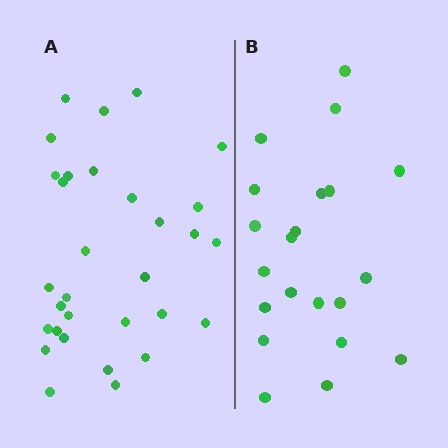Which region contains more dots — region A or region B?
Region A (the left region) has more dots.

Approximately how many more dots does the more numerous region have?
Region A has roughly 10 or so more dots than region B.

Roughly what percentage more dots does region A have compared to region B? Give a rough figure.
About 50% more.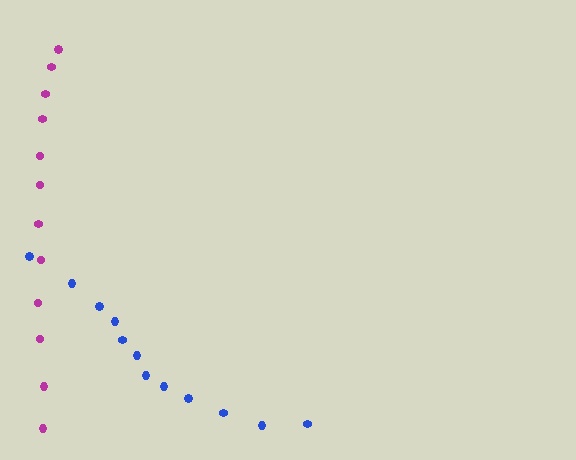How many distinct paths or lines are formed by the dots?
There are 2 distinct paths.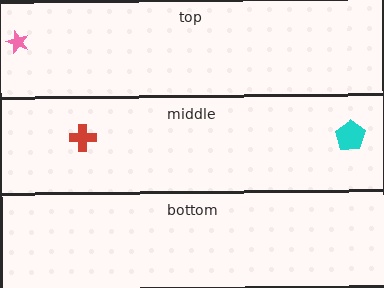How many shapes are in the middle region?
2.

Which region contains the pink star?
The top region.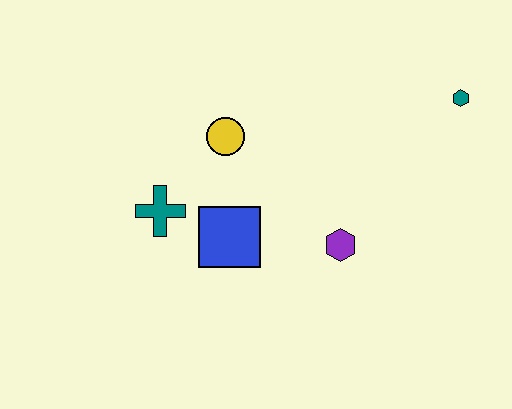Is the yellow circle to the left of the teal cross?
No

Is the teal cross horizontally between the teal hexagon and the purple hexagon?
No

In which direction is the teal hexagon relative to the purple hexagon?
The teal hexagon is above the purple hexagon.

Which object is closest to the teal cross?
The blue square is closest to the teal cross.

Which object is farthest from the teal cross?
The teal hexagon is farthest from the teal cross.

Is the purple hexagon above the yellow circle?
No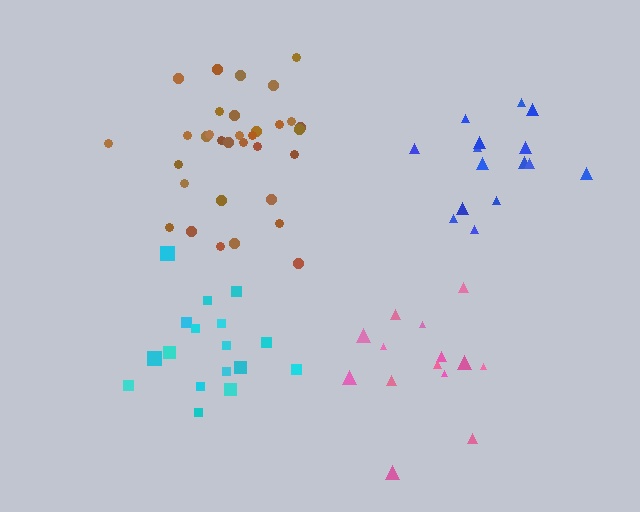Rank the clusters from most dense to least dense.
brown, blue, cyan, pink.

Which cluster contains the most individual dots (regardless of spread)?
Brown (33).